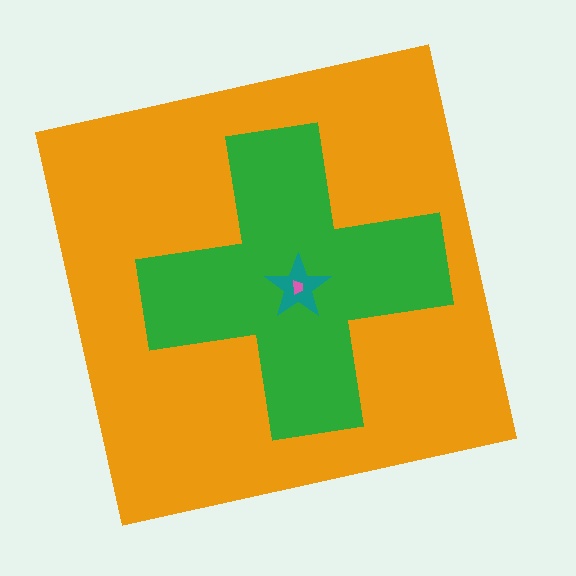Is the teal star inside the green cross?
Yes.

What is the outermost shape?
The orange square.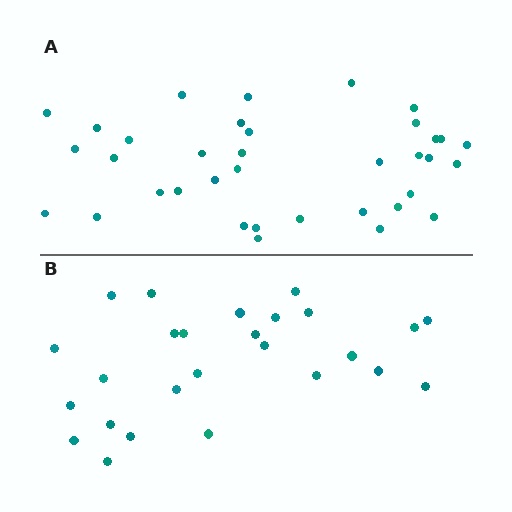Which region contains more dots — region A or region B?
Region A (the top region) has more dots.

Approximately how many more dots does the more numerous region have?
Region A has roughly 10 or so more dots than region B.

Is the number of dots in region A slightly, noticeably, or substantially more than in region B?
Region A has noticeably more, but not dramatically so. The ratio is roughly 1.4 to 1.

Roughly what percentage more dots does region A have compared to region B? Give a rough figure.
About 40% more.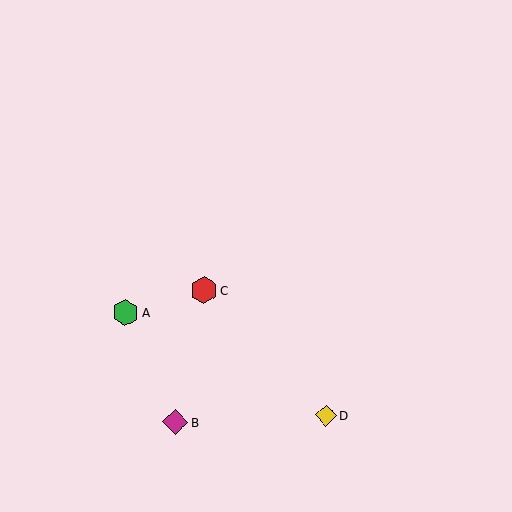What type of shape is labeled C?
Shape C is a red hexagon.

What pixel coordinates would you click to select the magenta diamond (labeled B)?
Click at (175, 422) to select the magenta diamond B.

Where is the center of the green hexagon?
The center of the green hexagon is at (126, 313).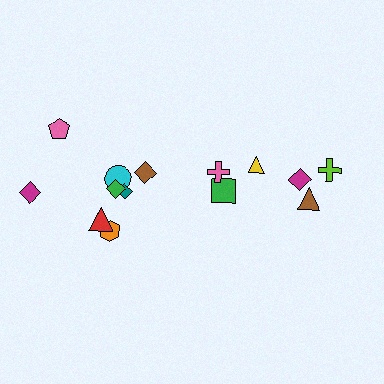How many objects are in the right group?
There are 6 objects.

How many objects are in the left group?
There are 8 objects.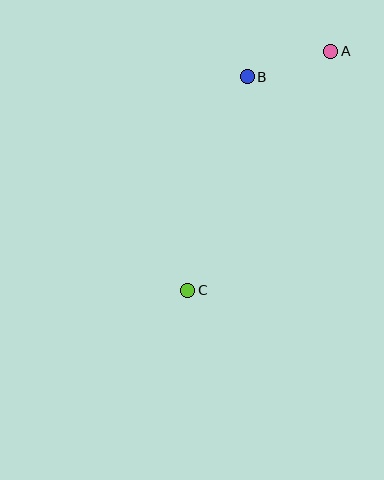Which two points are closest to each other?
Points A and B are closest to each other.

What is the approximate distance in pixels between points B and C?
The distance between B and C is approximately 222 pixels.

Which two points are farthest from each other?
Points A and C are farthest from each other.